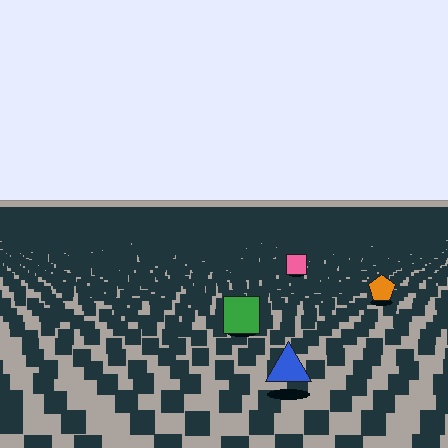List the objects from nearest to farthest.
From nearest to farthest: the blue triangle, the green square, the orange pentagon, the pink square.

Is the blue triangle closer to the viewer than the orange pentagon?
Yes. The blue triangle is closer — you can tell from the texture gradient: the ground texture is coarser near it.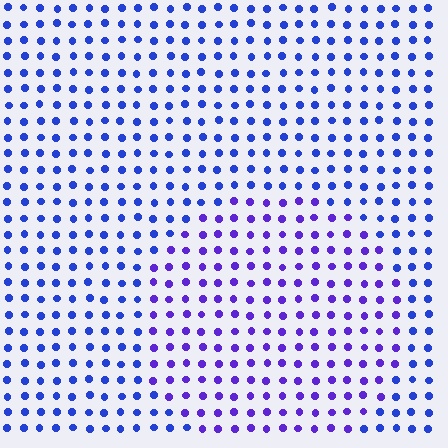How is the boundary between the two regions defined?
The boundary is defined purely by a slight shift in hue (about 30 degrees). Spacing, size, and orientation are identical on both sides.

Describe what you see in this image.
The image is filled with small blue elements in a uniform arrangement. A circle-shaped region is visible where the elements are tinted to a slightly different hue, forming a subtle color boundary.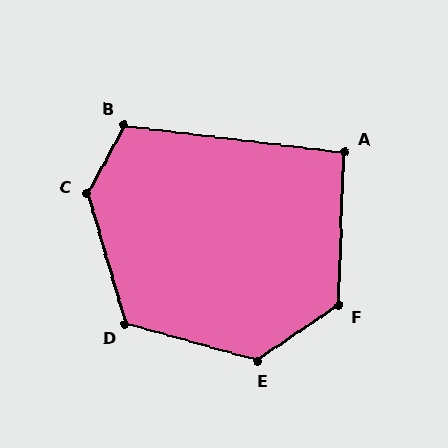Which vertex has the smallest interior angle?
A, at approximately 95 degrees.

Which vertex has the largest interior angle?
C, at approximately 135 degrees.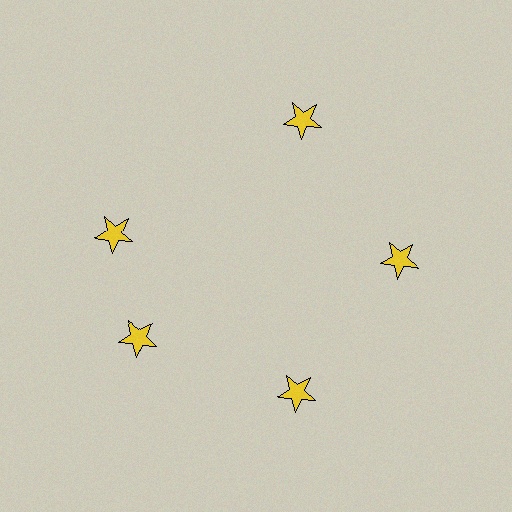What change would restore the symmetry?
The symmetry would be restored by rotating it back into even spacing with its neighbors so that all 5 stars sit at equal angles and equal distance from the center.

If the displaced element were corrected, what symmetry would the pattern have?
It would have 5-fold rotational symmetry — the pattern would map onto itself every 72 degrees.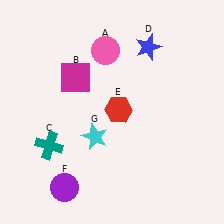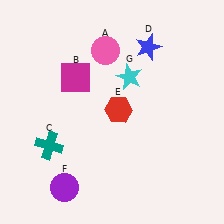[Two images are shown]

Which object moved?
The cyan star (G) moved up.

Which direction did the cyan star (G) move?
The cyan star (G) moved up.